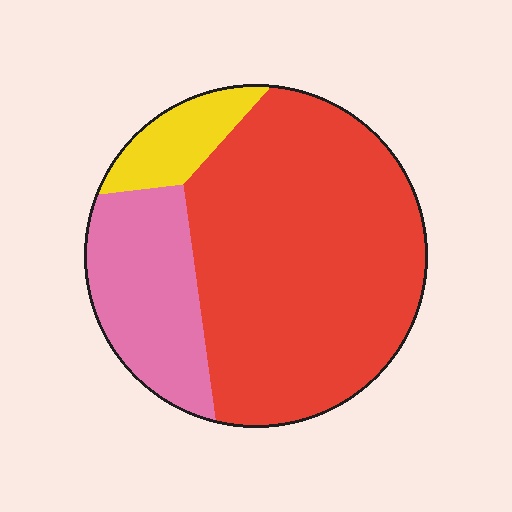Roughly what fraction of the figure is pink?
Pink covers roughly 25% of the figure.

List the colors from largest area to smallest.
From largest to smallest: red, pink, yellow.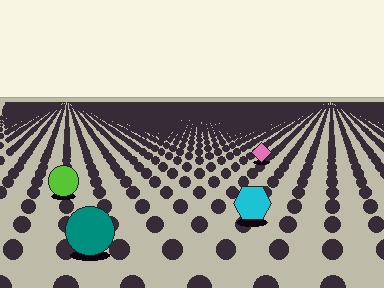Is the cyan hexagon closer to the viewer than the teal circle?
No. The teal circle is closer — you can tell from the texture gradient: the ground texture is coarser near it.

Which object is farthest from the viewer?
The pink diamond is farthest from the viewer. It appears smaller and the ground texture around it is denser.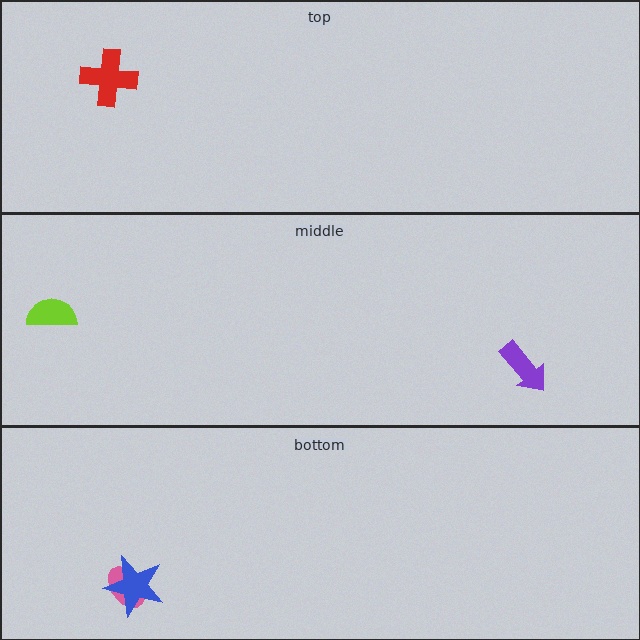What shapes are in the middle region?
The lime semicircle, the purple arrow.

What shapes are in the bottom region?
The pink ellipse, the blue star.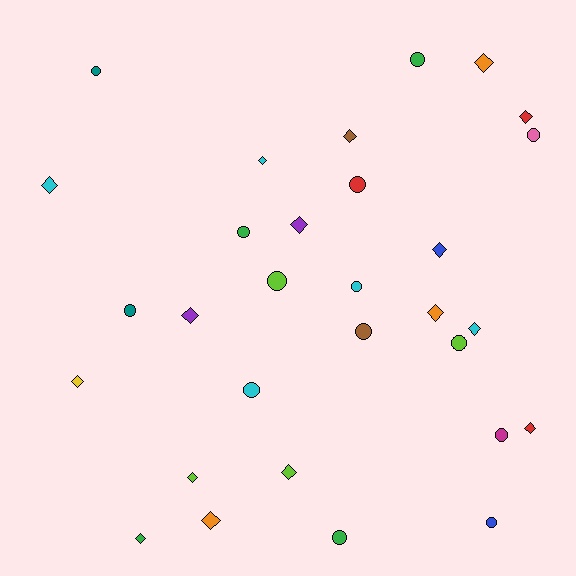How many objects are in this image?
There are 30 objects.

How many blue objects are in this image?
There are 2 blue objects.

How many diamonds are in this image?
There are 16 diamonds.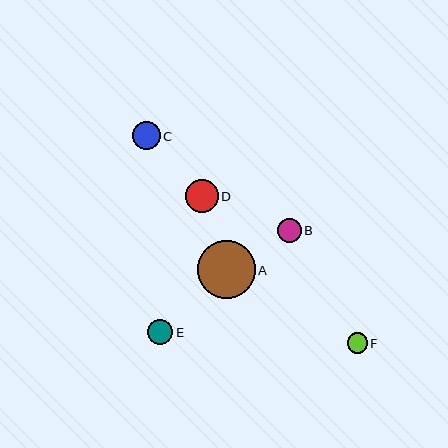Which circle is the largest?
Circle A is the largest with a size of approximately 58 pixels.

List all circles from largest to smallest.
From largest to smallest: A, D, C, E, B, F.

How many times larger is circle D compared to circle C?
Circle D is approximately 1.2 times the size of circle C.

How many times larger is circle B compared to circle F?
Circle B is approximately 1.2 times the size of circle F.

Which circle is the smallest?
Circle F is the smallest with a size of approximately 20 pixels.